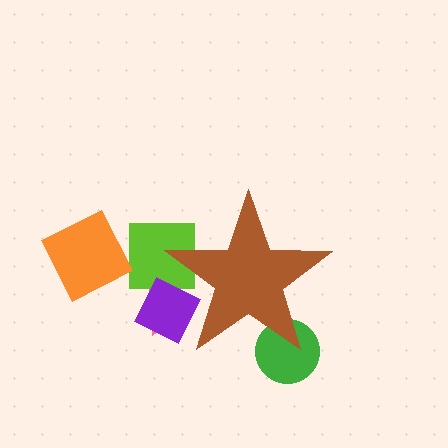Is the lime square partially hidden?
Yes, the lime square is partially hidden behind the brown star.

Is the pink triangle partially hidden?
Yes, the pink triangle is partially hidden behind the brown star.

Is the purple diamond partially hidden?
Yes, the purple diamond is partially hidden behind the brown star.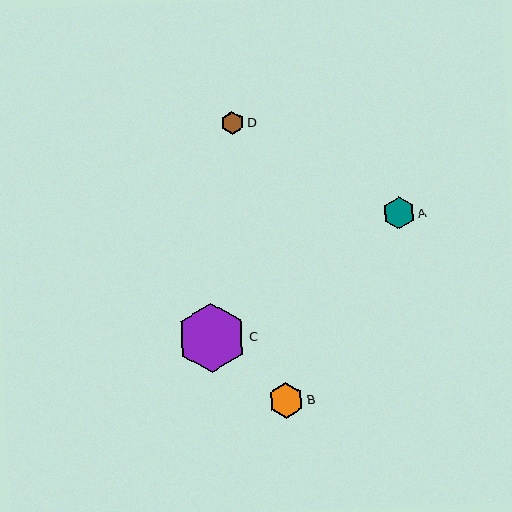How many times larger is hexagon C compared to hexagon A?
Hexagon C is approximately 2.2 times the size of hexagon A.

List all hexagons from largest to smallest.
From largest to smallest: C, B, A, D.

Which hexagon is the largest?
Hexagon C is the largest with a size of approximately 69 pixels.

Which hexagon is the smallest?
Hexagon D is the smallest with a size of approximately 23 pixels.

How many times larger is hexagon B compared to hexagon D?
Hexagon B is approximately 1.6 times the size of hexagon D.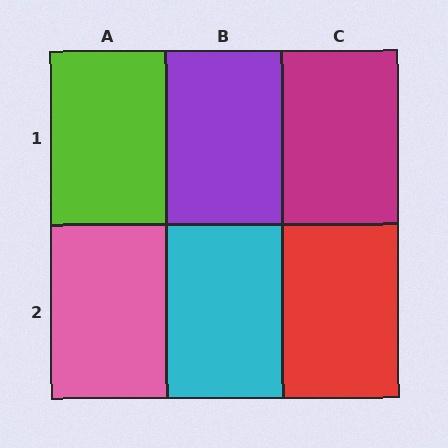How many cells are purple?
1 cell is purple.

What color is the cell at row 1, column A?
Lime.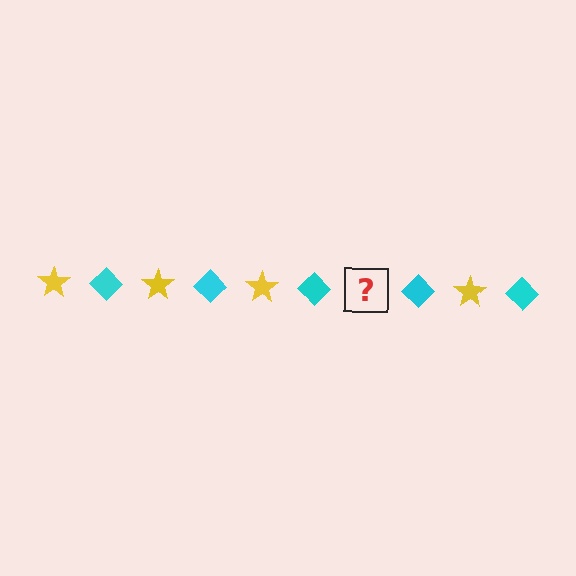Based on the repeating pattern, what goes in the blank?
The blank should be a yellow star.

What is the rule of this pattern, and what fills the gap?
The rule is that the pattern alternates between yellow star and cyan diamond. The gap should be filled with a yellow star.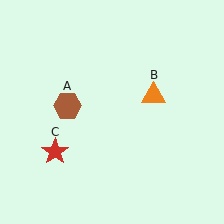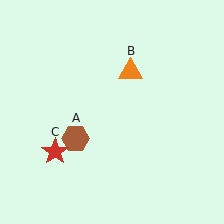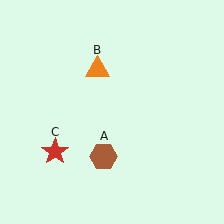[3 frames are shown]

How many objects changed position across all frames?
2 objects changed position: brown hexagon (object A), orange triangle (object B).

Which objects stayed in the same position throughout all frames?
Red star (object C) remained stationary.